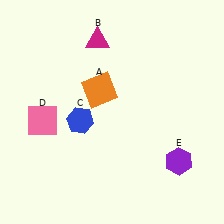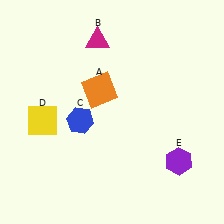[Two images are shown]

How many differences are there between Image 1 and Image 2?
There is 1 difference between the two images.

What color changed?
The square (D) changed from pink in Image 1 to yellow in Image 2.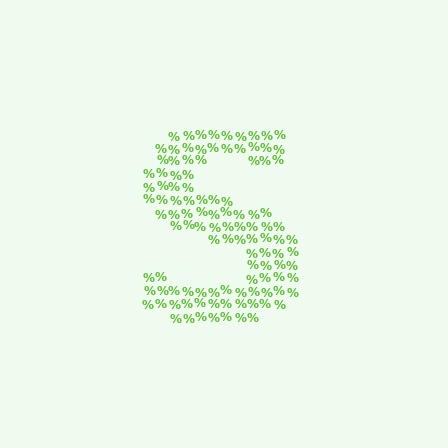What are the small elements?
The small elements are percent signs.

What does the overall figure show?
The overall figure shows the letter S.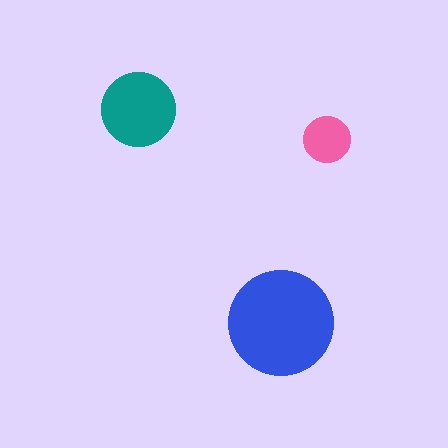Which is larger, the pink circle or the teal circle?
The teal one.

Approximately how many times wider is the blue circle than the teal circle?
About 1.5 times wider.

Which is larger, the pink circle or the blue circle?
The blue one.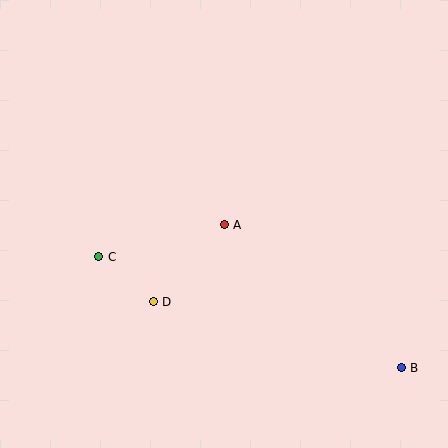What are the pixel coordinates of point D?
Point D is at (153, 302).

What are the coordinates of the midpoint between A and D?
The midpoint between A and D is at (189, 263).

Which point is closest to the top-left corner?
Point C is closest to the top-left corner.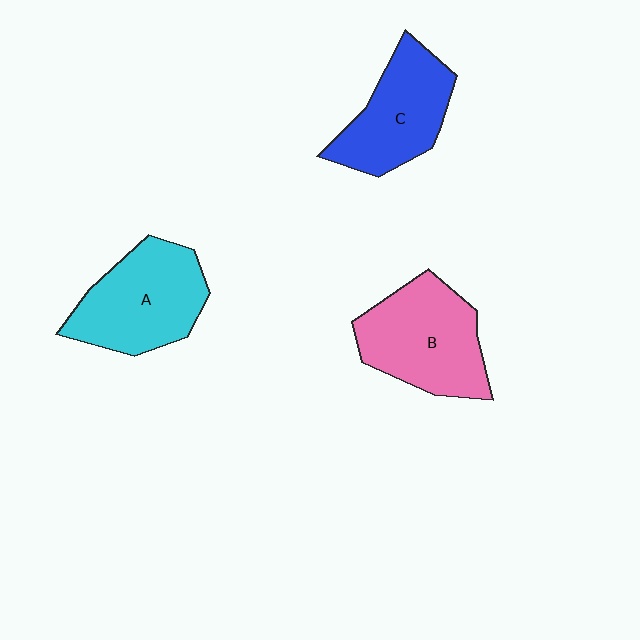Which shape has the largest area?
Shape B (pink).